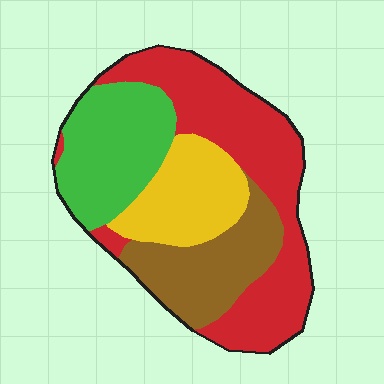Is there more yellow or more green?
Green.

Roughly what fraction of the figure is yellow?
Yellow covers around 20% of the figure.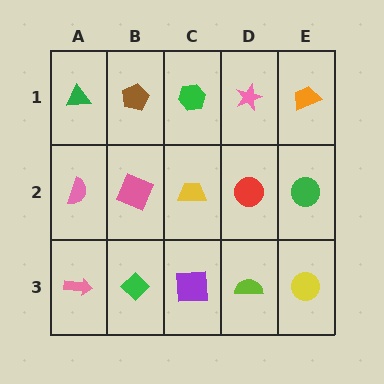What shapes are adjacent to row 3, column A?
A pink semicircle (row 2, column A), a green diamond (row 3, column B).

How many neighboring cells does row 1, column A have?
2.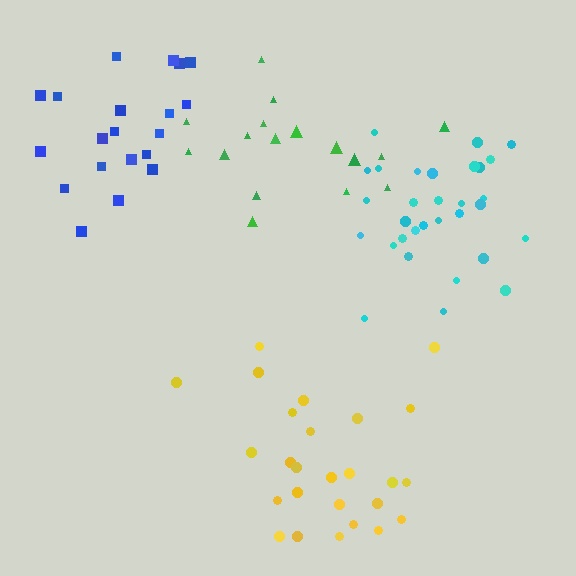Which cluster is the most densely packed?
Cyan.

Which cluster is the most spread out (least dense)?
Green.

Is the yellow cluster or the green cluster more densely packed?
Yellow.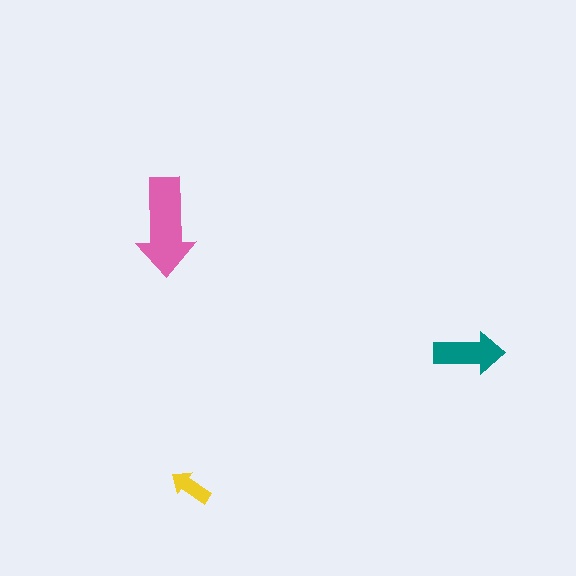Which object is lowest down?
The yellow arrow is bottommost.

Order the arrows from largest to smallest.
the pink one, the teal one, the yellow one.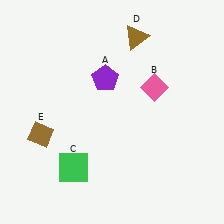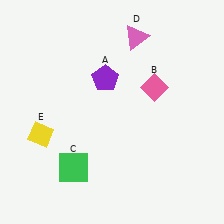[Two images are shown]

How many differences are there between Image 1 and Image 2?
There are 2 differences between the two images.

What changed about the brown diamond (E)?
In Image 1, E is brown. In Image 2, it changed to yellow.